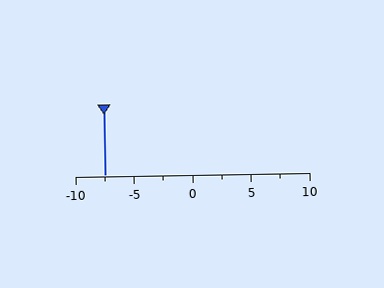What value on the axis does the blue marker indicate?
The marker indicates approximately -7.5.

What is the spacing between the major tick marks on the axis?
The major ticks are spaced 5 apart.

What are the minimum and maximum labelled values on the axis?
The axis runs from -10 to 10.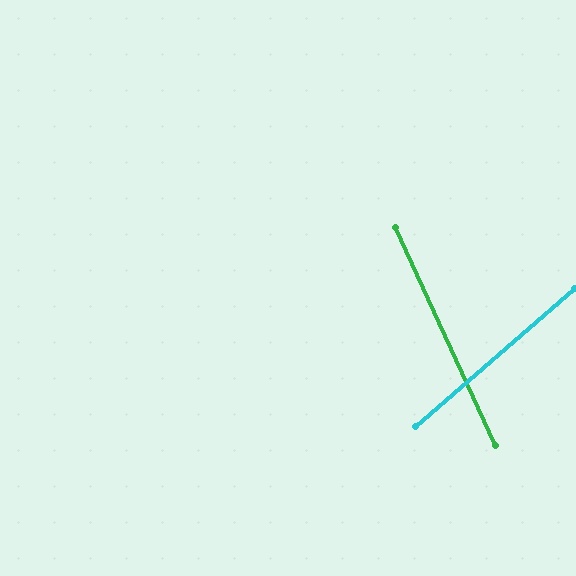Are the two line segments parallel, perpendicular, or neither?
Neither parallel nor perpendicular — they differ by about 74°.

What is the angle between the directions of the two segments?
Approximately 74 degrees.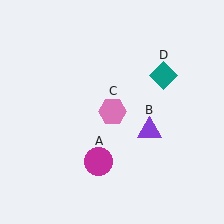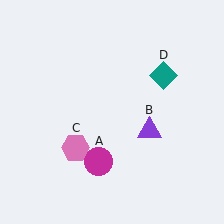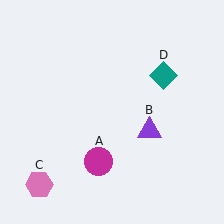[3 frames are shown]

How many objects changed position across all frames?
1 object changed position: pink hexagon (object C).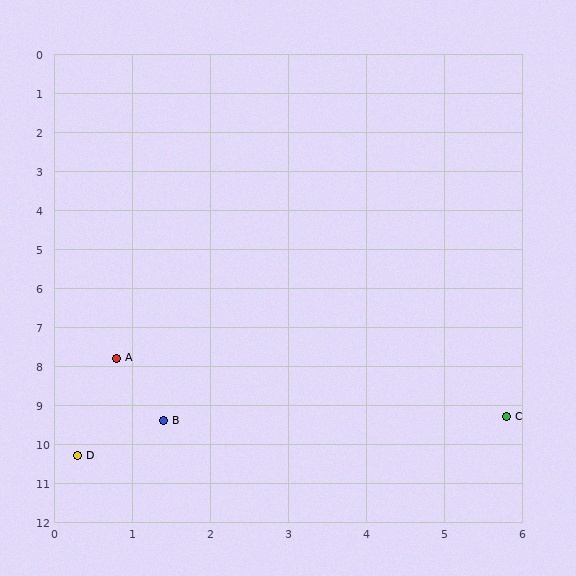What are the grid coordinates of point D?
Point D is at approximately (0.3, 10.3).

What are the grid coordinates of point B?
Point B is at approximately (1.4, 9.4).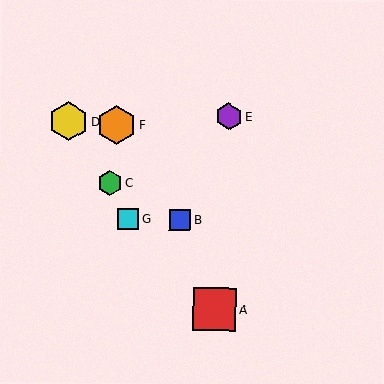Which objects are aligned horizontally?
Objects B, G are aligned horizontally.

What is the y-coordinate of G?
Object G is at y≈219.